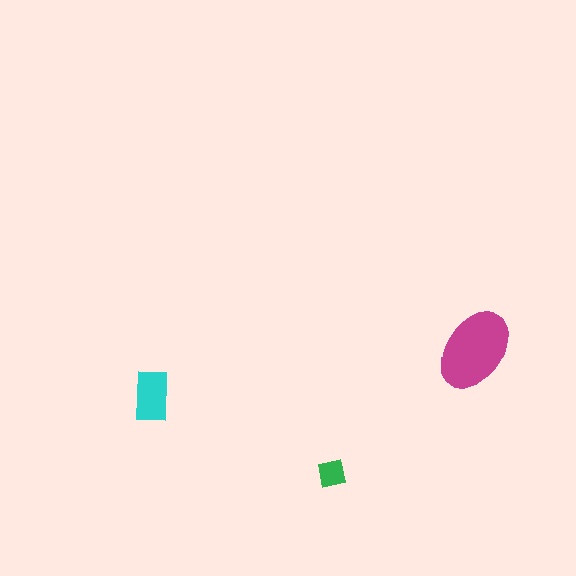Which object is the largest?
The magenta ellipse.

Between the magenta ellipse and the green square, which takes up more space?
The magenta ellipse.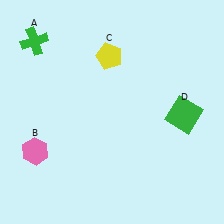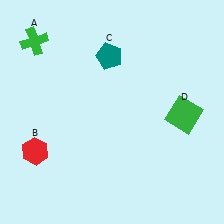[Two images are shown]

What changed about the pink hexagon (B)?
In Image 1, B is pink. In Image 2, it changed to red.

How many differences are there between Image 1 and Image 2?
There are 2 differences between the two images.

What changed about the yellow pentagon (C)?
In Image 1, C is yellow. In Image 2, it changed to teal.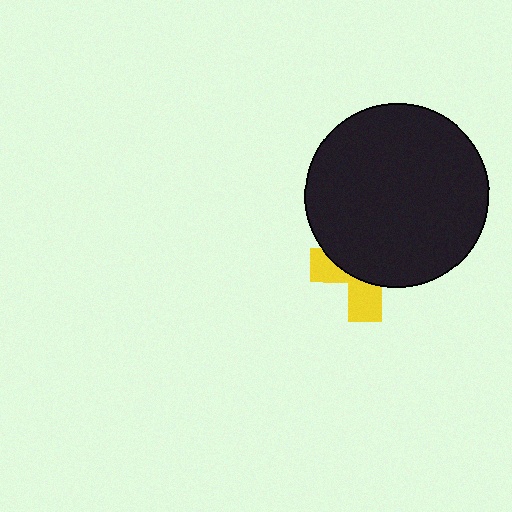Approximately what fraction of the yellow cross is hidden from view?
Roughly 64% of the yellow cross is hidden behind the black circle.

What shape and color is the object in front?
The object in front is a black circle.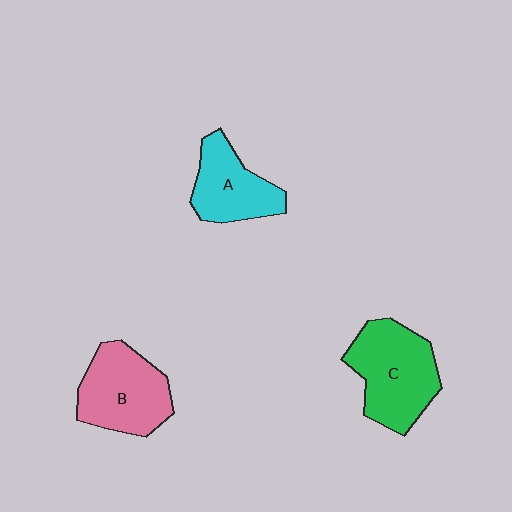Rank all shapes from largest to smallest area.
From largest to smallest: C (green), B (pink), A (cyan).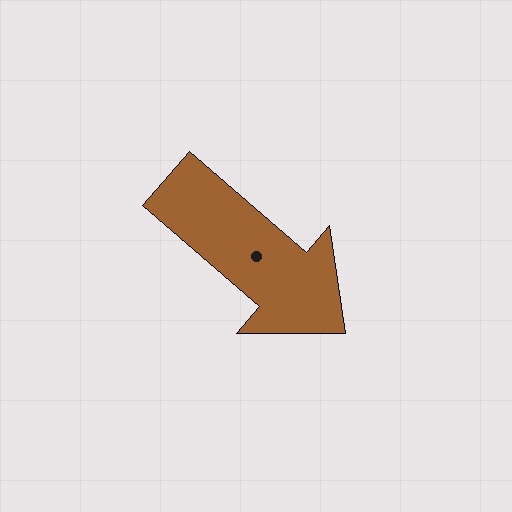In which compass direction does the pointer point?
Southeast.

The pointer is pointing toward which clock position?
Roughly 4 o'clock.